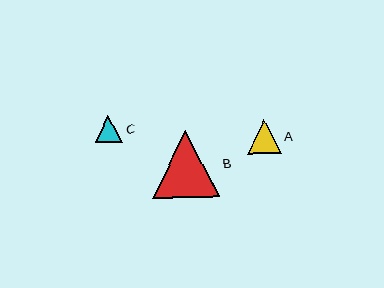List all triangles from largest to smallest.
From largest to smallest: B, A, C.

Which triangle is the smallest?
Triangle C is the smallest with a size of approximately 28 pixels.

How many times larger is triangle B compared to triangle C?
Triangle B is approximately 2.4 times the size of triangle C.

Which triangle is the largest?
Triangle B is the largest with a size of approximately 67 pixels.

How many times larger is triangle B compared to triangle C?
Triangle B is approximately 2.4 times the size of triangle C.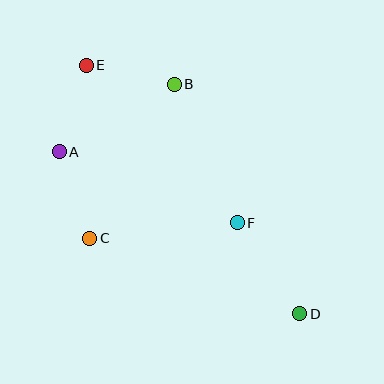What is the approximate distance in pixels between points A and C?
The distance between A and C is approximately 92 pixels.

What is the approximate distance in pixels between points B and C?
The distance between B and C is approximately 176 pixels.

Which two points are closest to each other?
Points B and E are closest to each other.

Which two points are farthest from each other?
Points D and E are farthest from each other.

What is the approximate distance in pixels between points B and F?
The distance between B and F is approximately 152 pixels.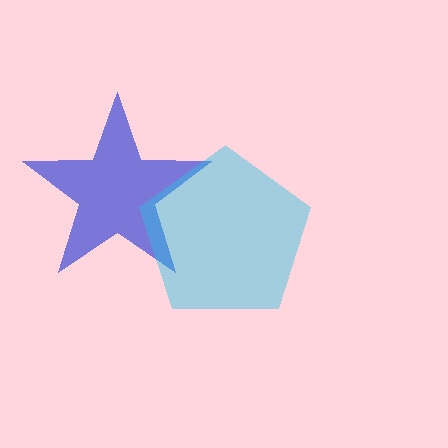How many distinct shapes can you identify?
There are 2 distinct shapes: a blue star, a cyan pentagon.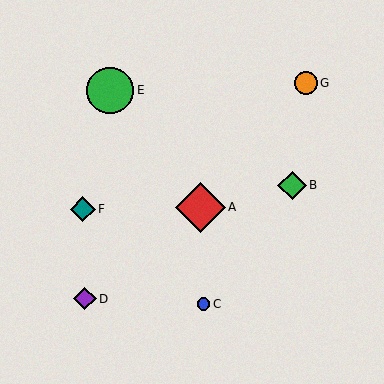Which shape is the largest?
The red diamond (labeled A) is the largest.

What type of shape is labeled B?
Shape B is a green diamond.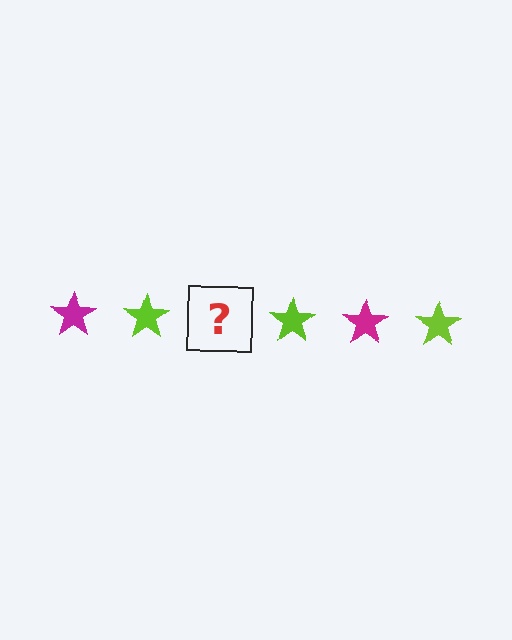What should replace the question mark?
The question mark should be replaced with a magenta star.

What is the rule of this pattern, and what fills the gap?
The rule is that the pattern cycles through magenta, lime stars. The gap should be filled with a magenta star.